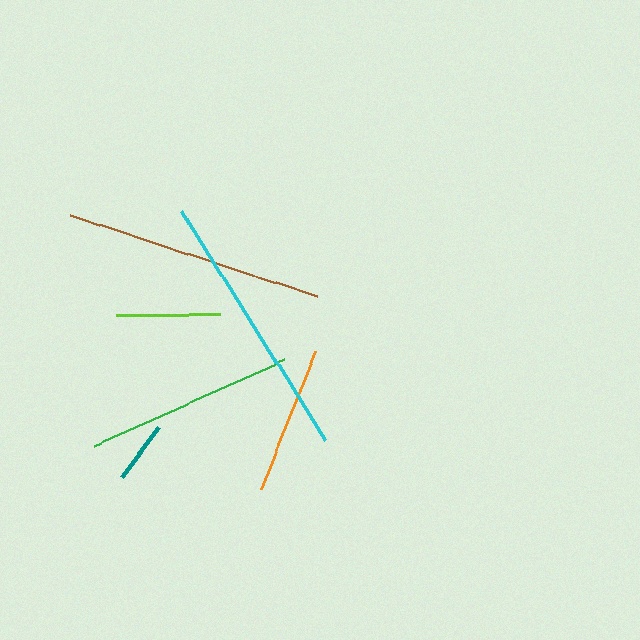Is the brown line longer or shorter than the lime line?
The brown line is longer than the lime line.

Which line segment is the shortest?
The teal line is the shortest at approximately 62 pixels.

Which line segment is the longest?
The cyan line is the longest at approximately 272 pixels.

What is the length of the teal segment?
The teal segment is approximately 62 pixels long.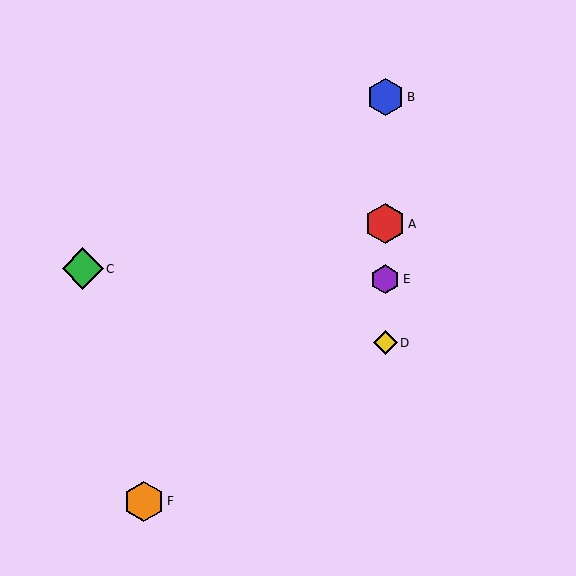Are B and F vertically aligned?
No, B is at x≈385 and F is at x≈144.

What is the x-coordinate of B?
Object B is at x≈385.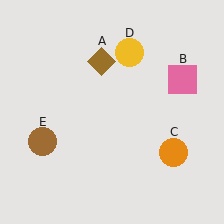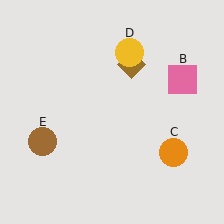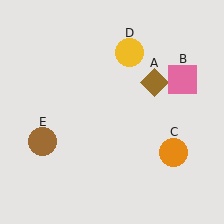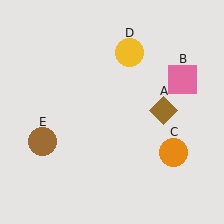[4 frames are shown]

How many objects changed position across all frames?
1 object changed position: brown diamond (object A).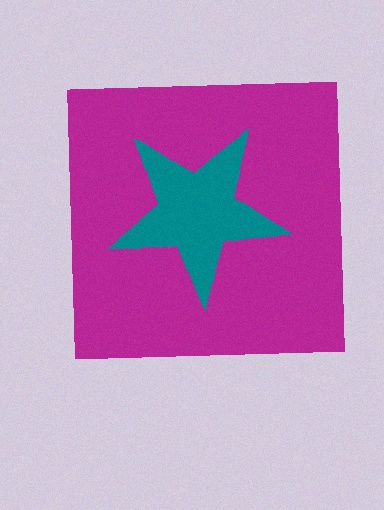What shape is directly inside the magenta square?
The teal star.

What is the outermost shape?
The magenta square.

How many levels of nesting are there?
2.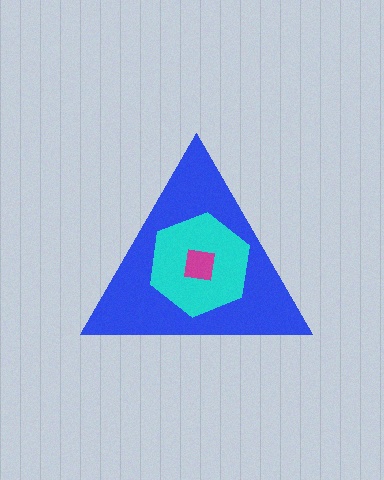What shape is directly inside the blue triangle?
The cyan hexagon.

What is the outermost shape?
The blue triangle.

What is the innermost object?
The magenta square.